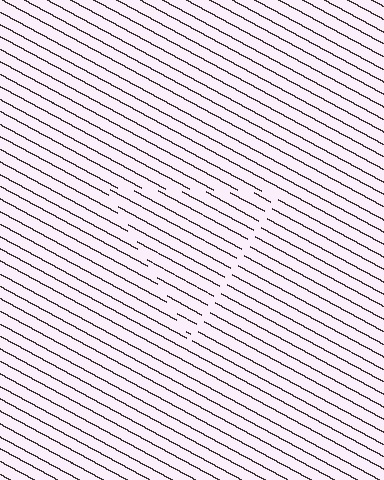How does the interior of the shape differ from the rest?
The interior of the shape contains the same grating, shifted by half a period — the contour is defined by the phase discontinuity where line-ends from the inner and outer gratings abut.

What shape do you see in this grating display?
An illusory triangle. The interior of the shape contains the same grating, shifted by half a period — the contour is defined by the phase discontinuity where line-ends from the inner and outer gratings abut.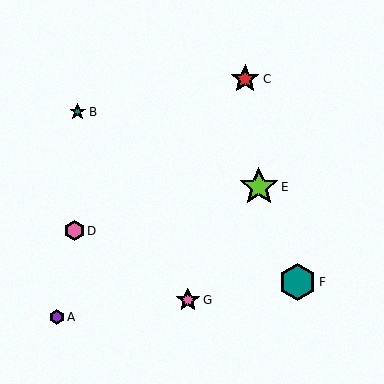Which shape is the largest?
The lime star (labeled E) is the largest.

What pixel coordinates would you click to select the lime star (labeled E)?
Click at (259, 187) to select the lime star E.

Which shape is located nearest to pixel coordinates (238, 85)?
The red star (labeled C) at (245, 79) is nearest to that location.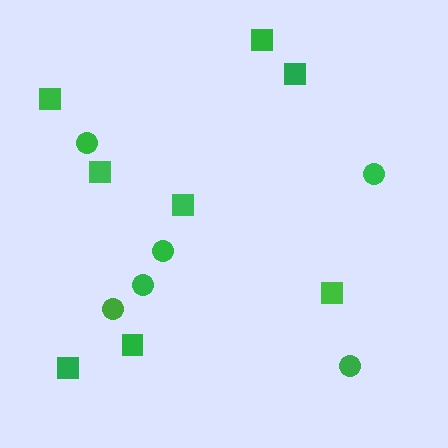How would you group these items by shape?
There are 2 groups: one group of circles (6) and one group of squares (8).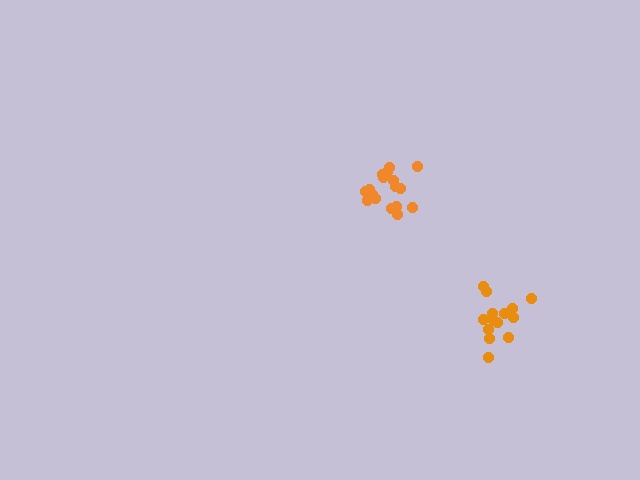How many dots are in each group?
Group 1: 14 dots, Group 2: 17 dots (31 total).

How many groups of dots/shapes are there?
There are 2 groups.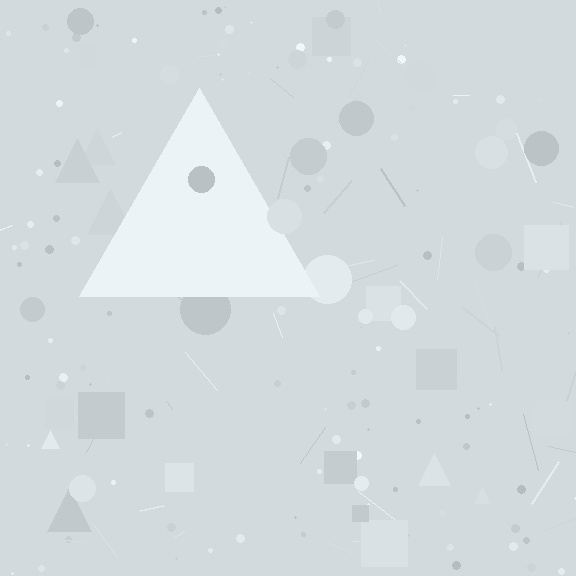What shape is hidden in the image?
A triangle is hidden in the image.